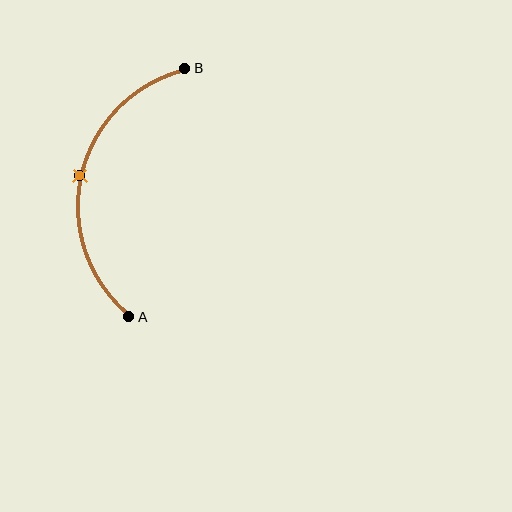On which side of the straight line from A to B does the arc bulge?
The arc bulges to the left of the straight line connecting A and B.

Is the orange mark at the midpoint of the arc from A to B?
Yes. The orange mark lies on the arc at equal arc-length from both A and B — it is the arc midpoint.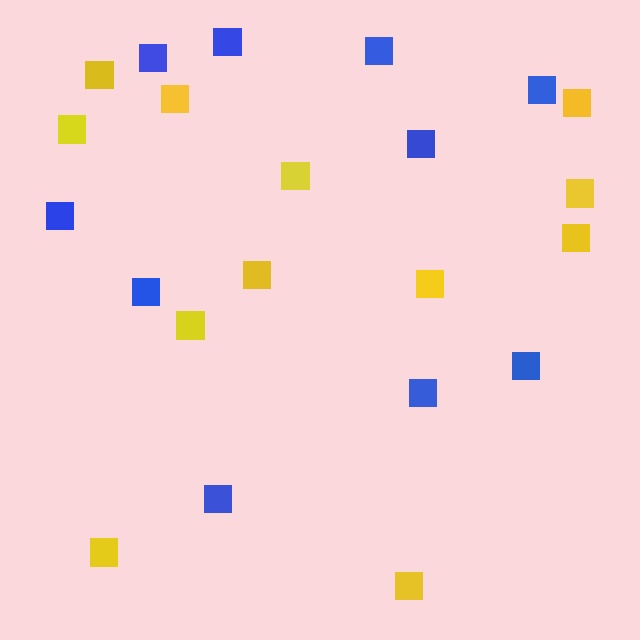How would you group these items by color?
There are 2 groups: one group of blue squares (10) and one group of yellow squares (12).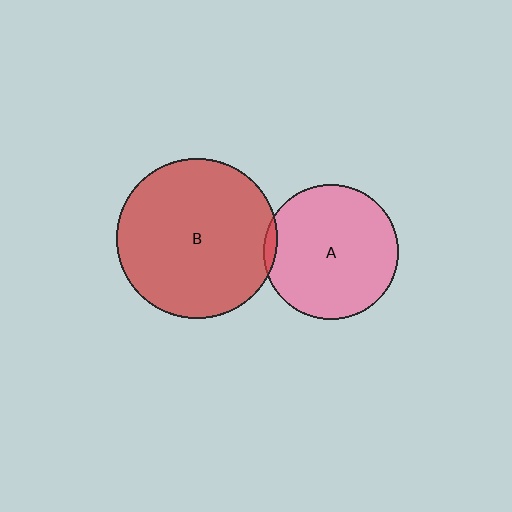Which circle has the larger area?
Circle B (red).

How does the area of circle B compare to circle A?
Approximately 1.4 times.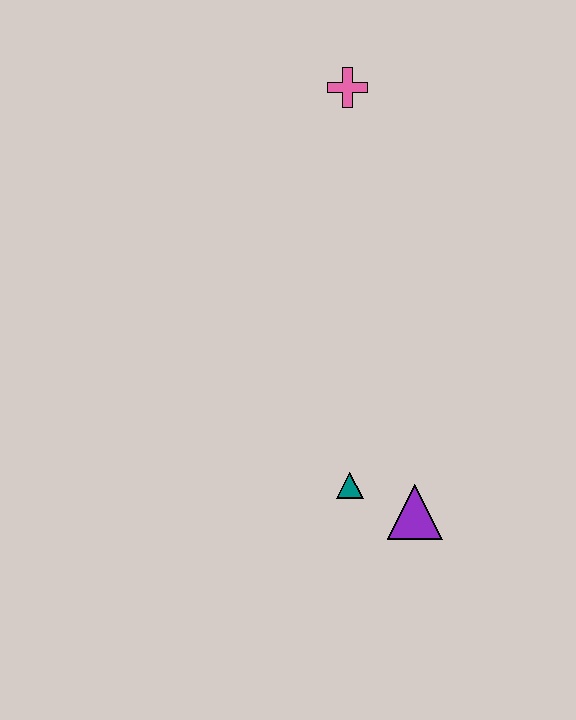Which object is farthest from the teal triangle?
The pink cross is farthest from the teal triangle.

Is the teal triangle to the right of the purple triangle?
No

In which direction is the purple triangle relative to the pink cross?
The purple triangle is below the pink cross.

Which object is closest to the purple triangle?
The teal triangle is closest to the purple triangle.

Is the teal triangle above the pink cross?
No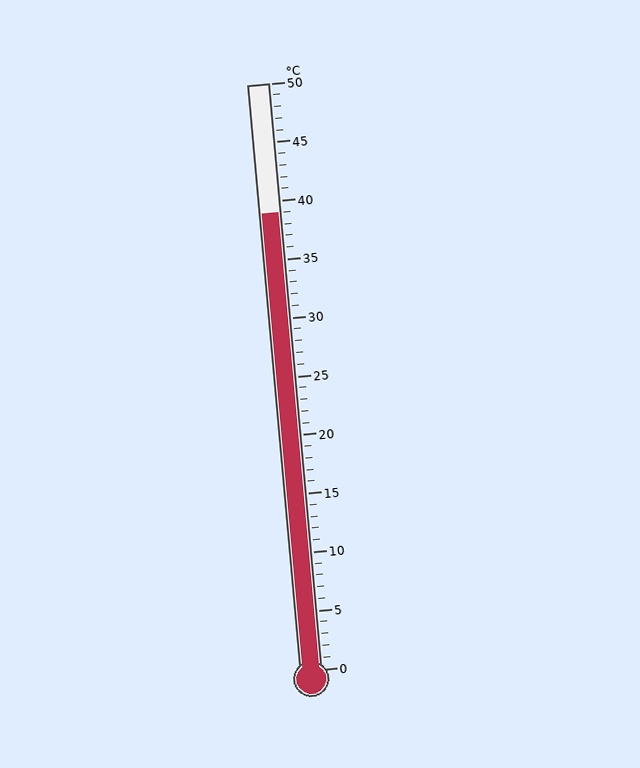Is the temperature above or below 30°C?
The temperature is above 30°C.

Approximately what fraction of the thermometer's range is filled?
The thermometer is filled to approximately 80% of its range.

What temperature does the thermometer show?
The thermometer shows approximately 39°C.